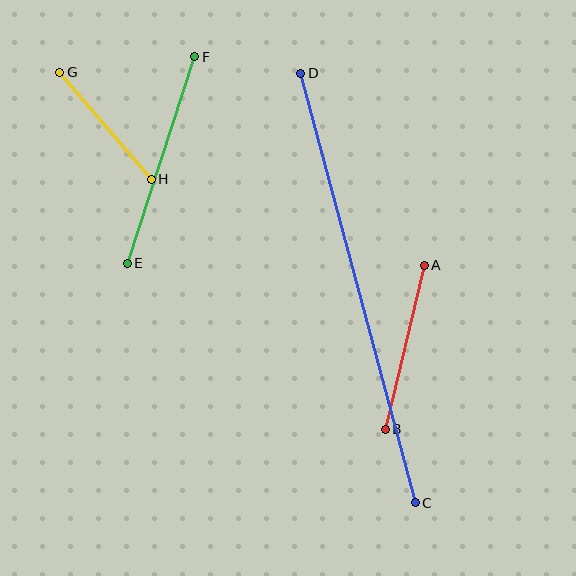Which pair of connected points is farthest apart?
Points C and D are farthest apart.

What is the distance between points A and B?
The distance is approximately 169 pixels.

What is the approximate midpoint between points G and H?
The midpoint is at approximately (105, 126) pixels.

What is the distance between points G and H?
The distance is approximately 141 pixels.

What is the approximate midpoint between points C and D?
The midpoint is at approximately (358, 288) pixels.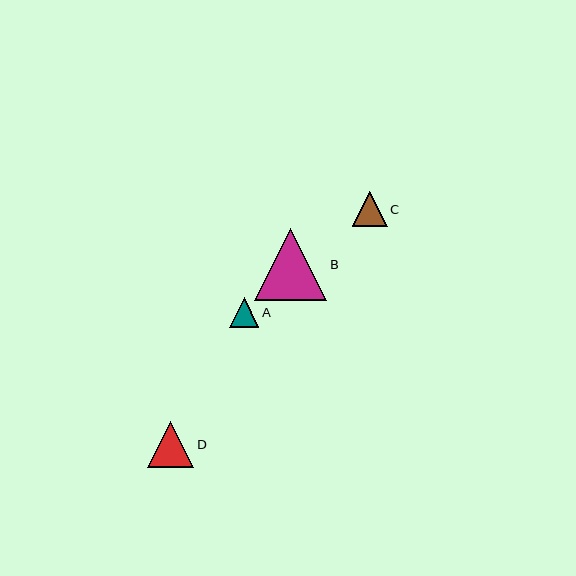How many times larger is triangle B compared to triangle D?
Triangle B is approximately 1.5 times the size of triangle D.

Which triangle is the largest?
Triangle B is the largest with a size of approximately 72 pixels.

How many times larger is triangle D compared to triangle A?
Triangle D is approximately 1.6 times the size of triangle A.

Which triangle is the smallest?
Triangle A is the smallest with a size of approximately 29 pixels.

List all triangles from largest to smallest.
From largest to smallest: B, D, C, A.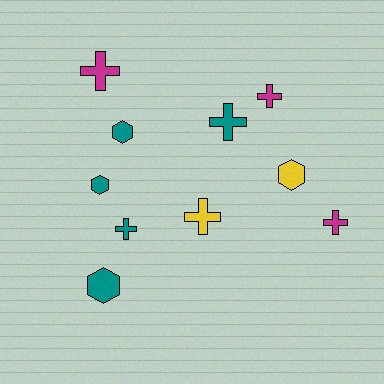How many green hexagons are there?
There are no green hexagons.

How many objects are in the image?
There are 10 objects.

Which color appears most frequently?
Teal, with 5 objects.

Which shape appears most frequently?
Cross, with 6 objects.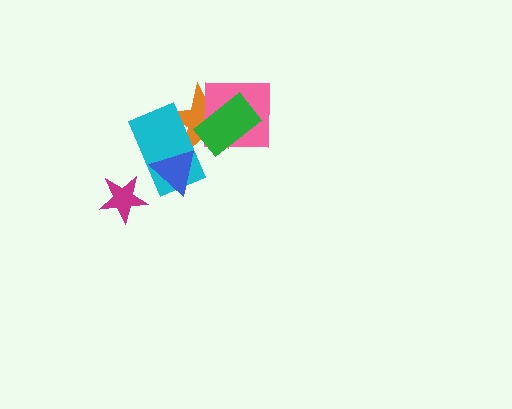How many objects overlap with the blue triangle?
2 objects overlap with the blue triangle.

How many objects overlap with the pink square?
2 objects overlap with the pink square.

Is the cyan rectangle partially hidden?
Yes, it is partially covered by another shape.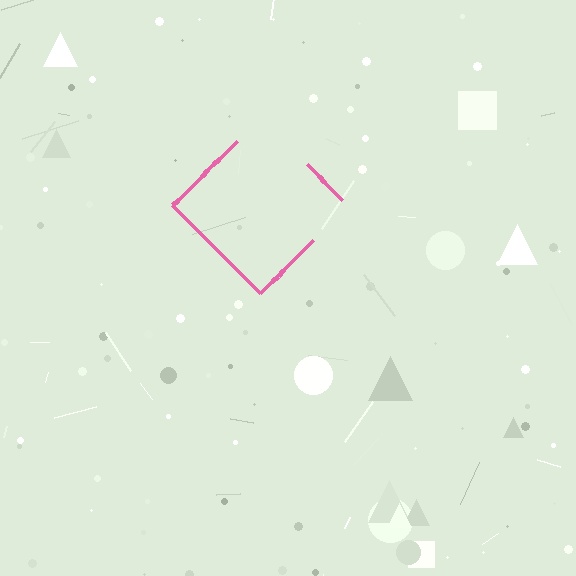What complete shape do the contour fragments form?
The contour fragments form a diamond.